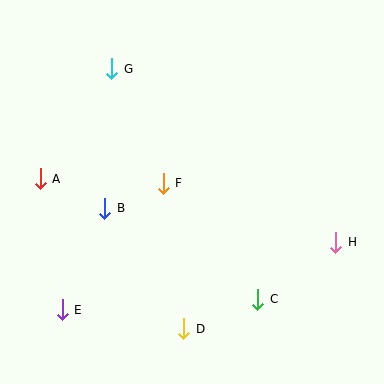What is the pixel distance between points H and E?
The distance between H and E is 282 pixels.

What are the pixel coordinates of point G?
Point G is at (112, 69).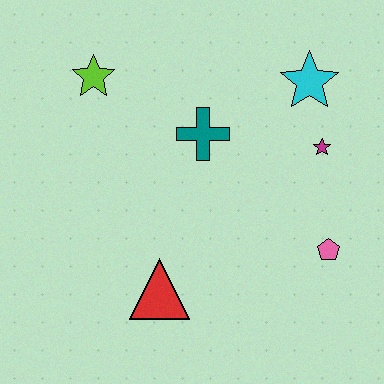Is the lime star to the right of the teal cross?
No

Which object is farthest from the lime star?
The pink pentagon is farthest from the lime star.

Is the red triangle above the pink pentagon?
No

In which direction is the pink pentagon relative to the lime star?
The pink pentagon is to the right of the lime star.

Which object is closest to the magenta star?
The cyan star is closest to the magenta star.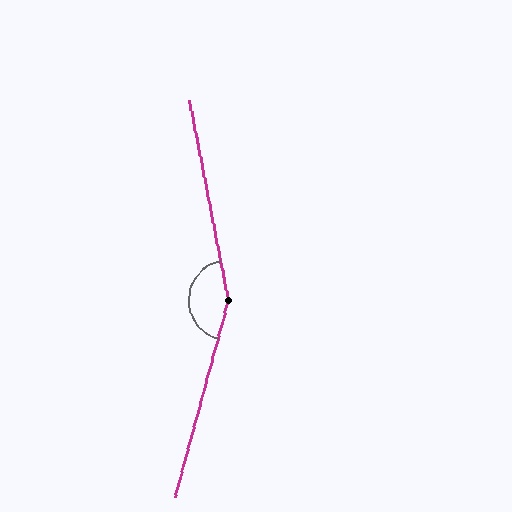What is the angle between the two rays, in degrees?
Approximately 154 degrees.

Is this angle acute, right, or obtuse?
It is obtuse.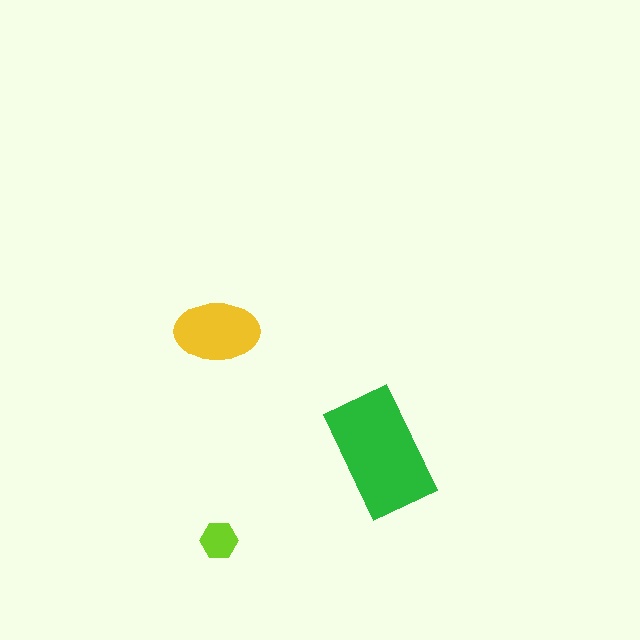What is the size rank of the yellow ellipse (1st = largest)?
2nd.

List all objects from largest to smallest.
The green rectangle, the yellow ellipse, the lime hexagon.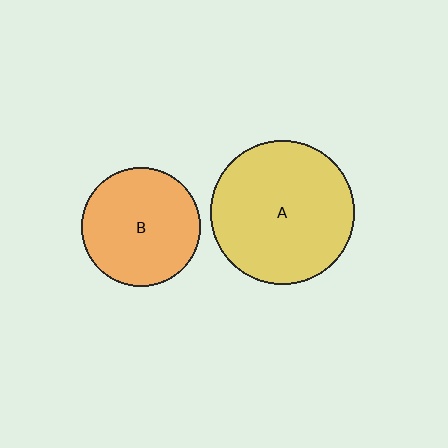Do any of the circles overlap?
No, none of the circles overlap.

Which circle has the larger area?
Circle A (yellow).